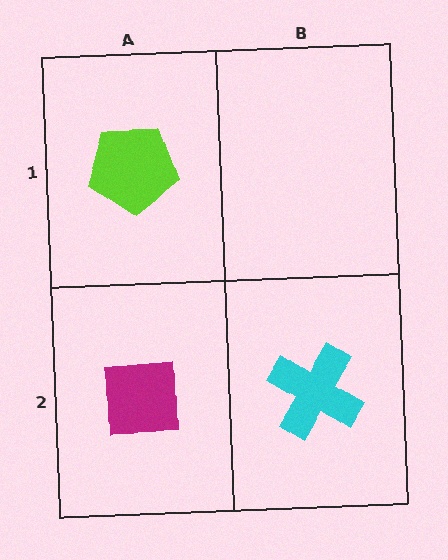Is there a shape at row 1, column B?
No, that cell is empty.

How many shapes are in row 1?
1 shape.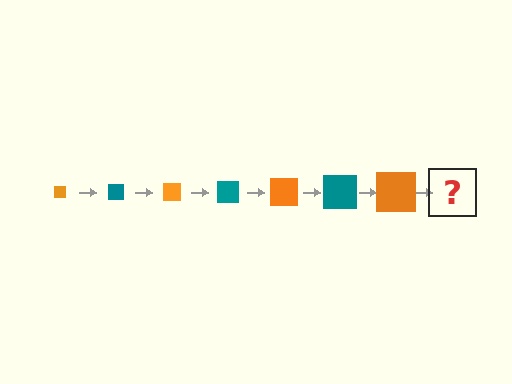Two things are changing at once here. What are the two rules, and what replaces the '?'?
The two rules are that the square grows larger each step and the color cycles through orange and teal. The '?' should be a teal square, larger than the previous one.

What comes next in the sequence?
The next element should be a teal square, larger than the previous one.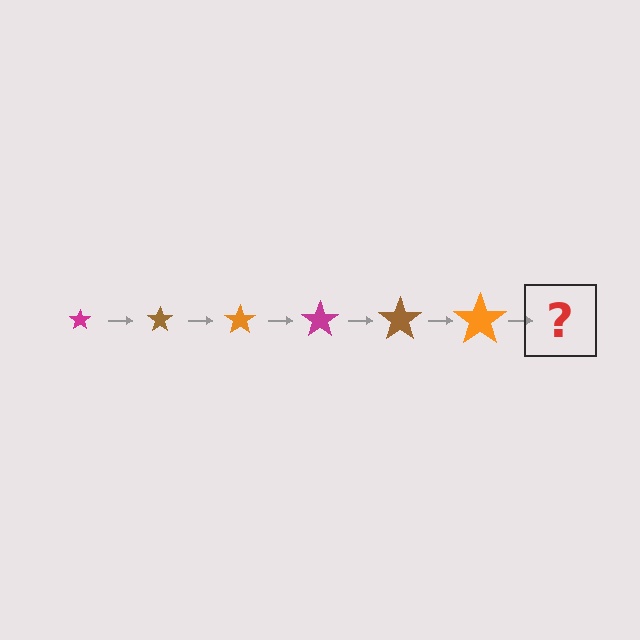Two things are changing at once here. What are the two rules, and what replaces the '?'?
The two rules are that the star grows larger each step and the color cycles through magenta, brown, and orange. The '?' should be a magenta star, larger than the previous one.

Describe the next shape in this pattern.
It should be a magenta star, larger than the previous one.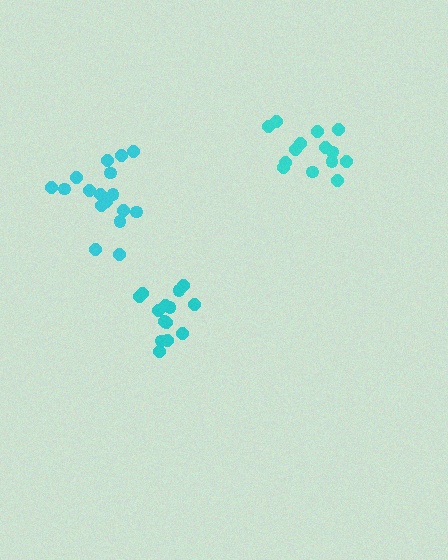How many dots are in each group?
Group 1: 14 dots, Group 2: 17 dots, Group 3: 14 dots (45 total).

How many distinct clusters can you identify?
There are 3 distinct clusters.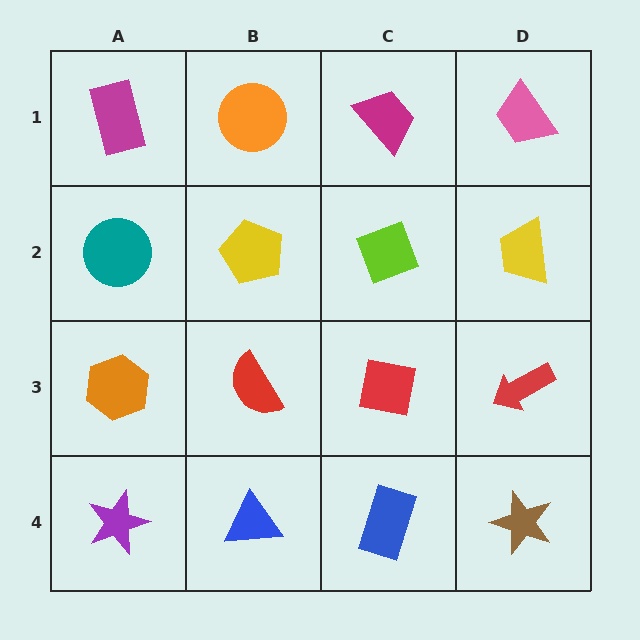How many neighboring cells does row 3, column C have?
4.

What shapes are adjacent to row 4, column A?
An orange hexagon (row 3, column A), a blue triangle (row 4, column B).